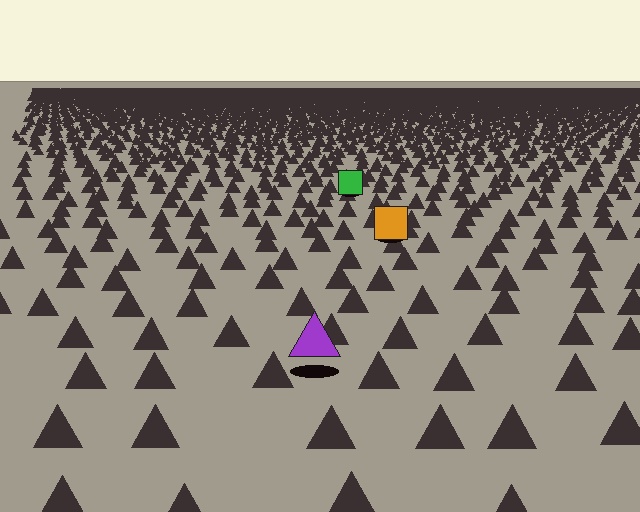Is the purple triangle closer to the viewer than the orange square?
Yes. The purple triangle is closer — you can tell from the texture gradient: the ground texture is coarser near it.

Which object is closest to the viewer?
The purple triangle is closest. The texture marks near it are larger and more spread out.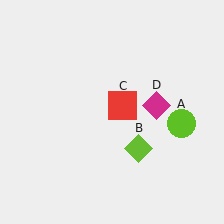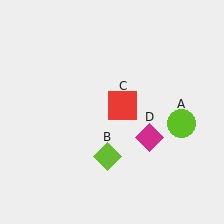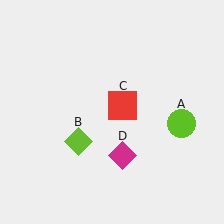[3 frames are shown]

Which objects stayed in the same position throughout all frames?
Lime circle (object A) and red square (object C) remained stationary.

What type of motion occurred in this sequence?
The lime diamond (object B), magenta diamond (object D) rotated clockwise around the center of the scene.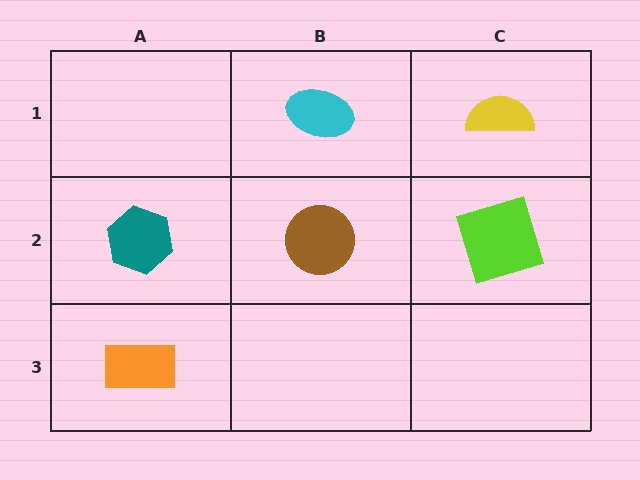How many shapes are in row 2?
3 shapes.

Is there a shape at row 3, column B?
No, that cell is empty.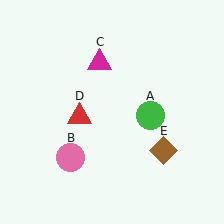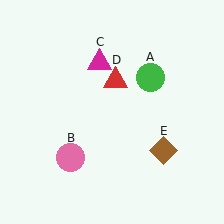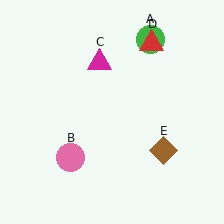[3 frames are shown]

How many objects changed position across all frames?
2 objects changed position: green circle (object A), red triangle (object D).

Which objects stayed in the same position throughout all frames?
Pink circle (object B) and magenta triangle (object C) and brown diamond (object E) remained stationary.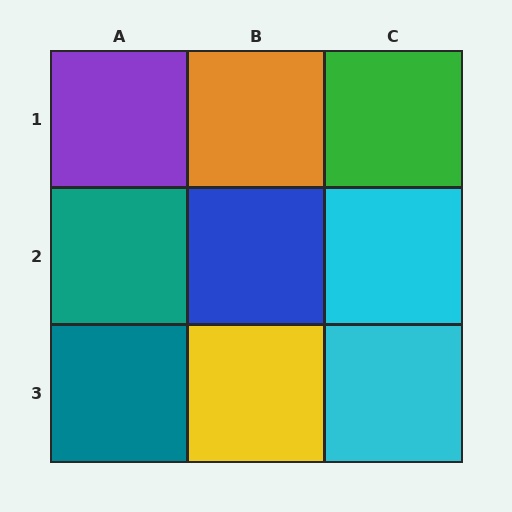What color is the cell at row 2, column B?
Blue.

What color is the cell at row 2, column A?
Teal.